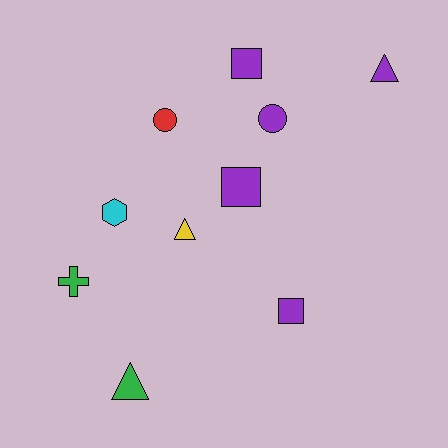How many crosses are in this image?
There is 1 cross.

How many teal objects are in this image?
There are no teal objects.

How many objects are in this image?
There are 10 objects.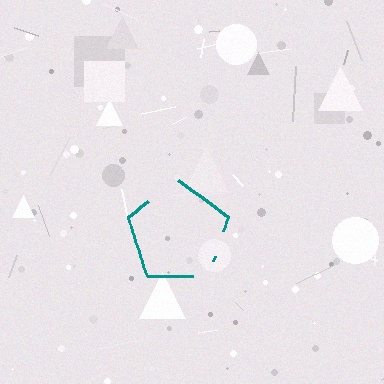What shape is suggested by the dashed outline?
The dashed outline suggests a pentagon.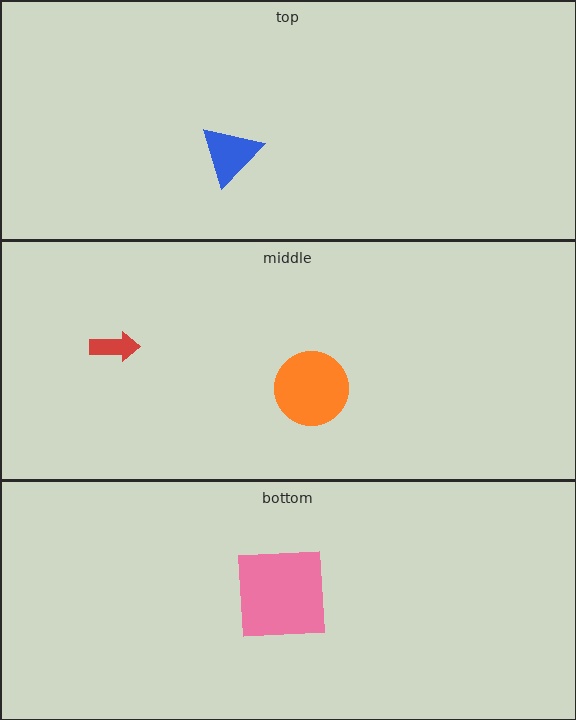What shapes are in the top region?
The blue triangle.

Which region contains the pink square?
The bottom region.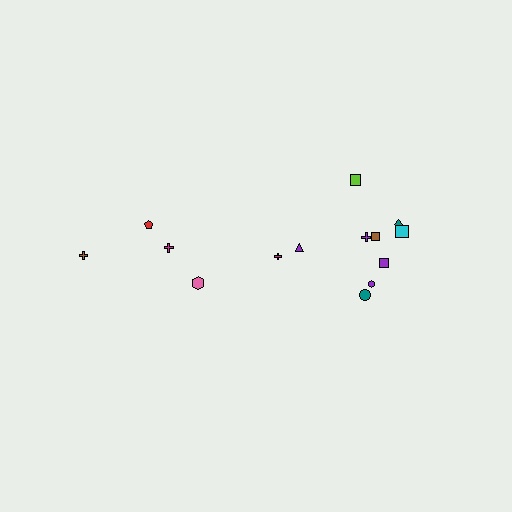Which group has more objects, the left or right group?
The right group.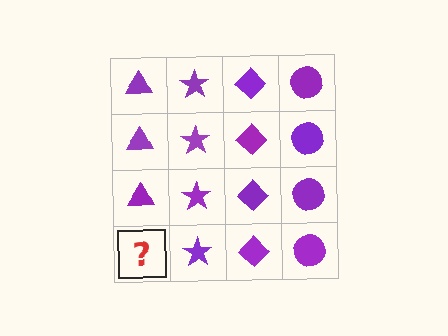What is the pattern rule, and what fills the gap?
The rule is that each column has a consistent shape. The gap should be filled with a purple triangle.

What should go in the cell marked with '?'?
The missing cell should contain a purple triangle.